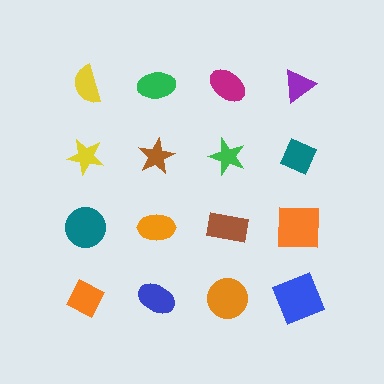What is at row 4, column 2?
A blue ellipse.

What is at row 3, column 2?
An orange ellipse.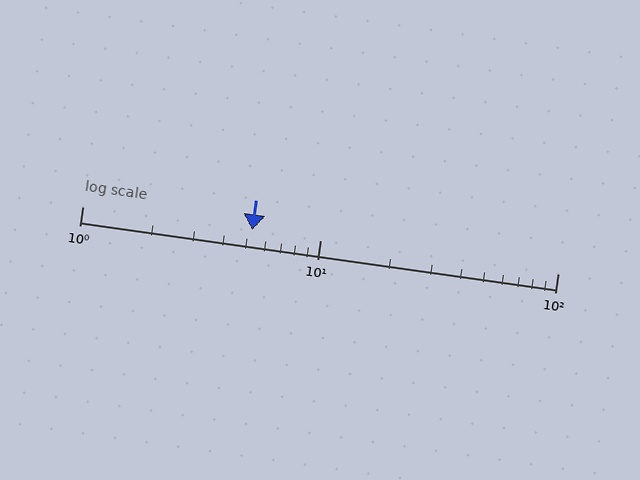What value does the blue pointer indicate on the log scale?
The pointer indicates approximately 5.2.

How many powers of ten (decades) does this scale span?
The scale spans 2 decades, from 1 to 100.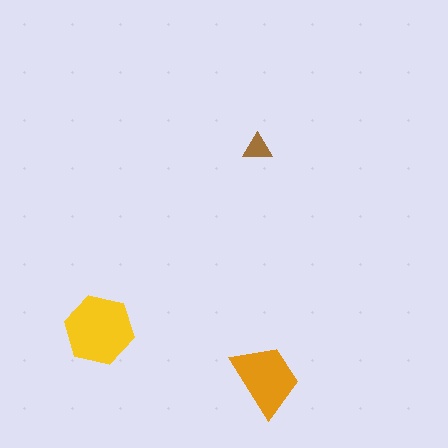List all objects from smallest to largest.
The brown triangle, the orange trapezoid, the yellow hexagon.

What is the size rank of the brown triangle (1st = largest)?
3rd.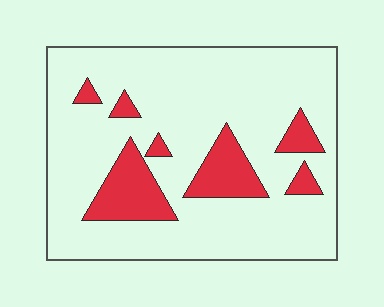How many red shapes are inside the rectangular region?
7.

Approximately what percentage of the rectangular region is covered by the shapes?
Approximately 15%.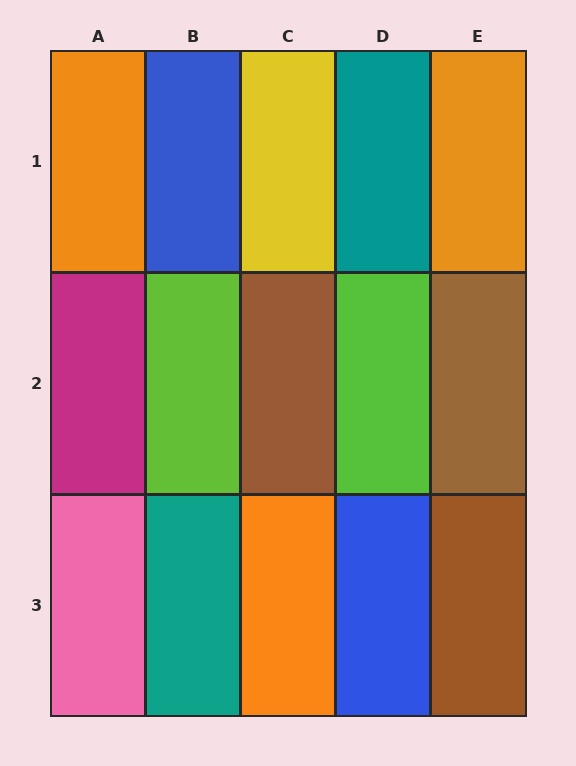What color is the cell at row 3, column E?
Brown.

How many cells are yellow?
1 cell is yellow.